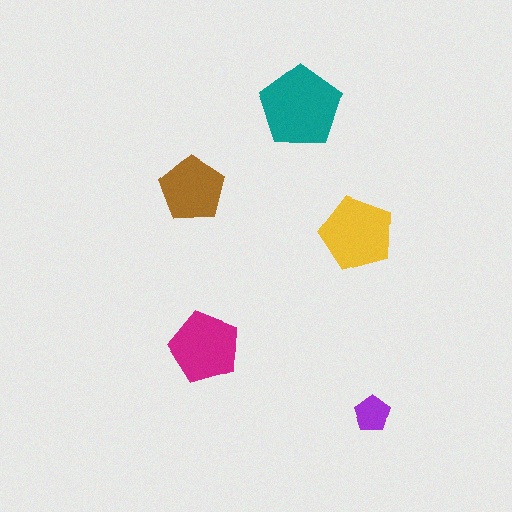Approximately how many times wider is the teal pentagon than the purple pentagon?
About 2.5 times wider.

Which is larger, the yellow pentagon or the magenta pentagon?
The yellow one.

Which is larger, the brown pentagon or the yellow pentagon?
The yellow one.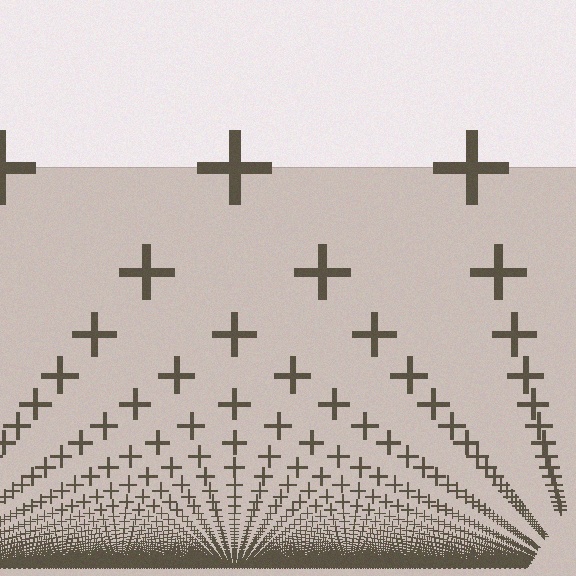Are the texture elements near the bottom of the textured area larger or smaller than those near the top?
Smaller. The gradient is inverted — elements near the bottom are smaller and denser.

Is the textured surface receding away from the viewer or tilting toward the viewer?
The surface appears to tilt toward the viewer. Texture elements get larger and sparser toward the top.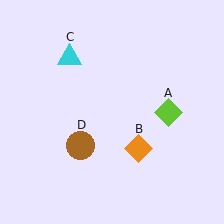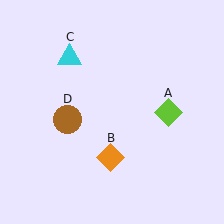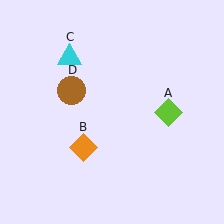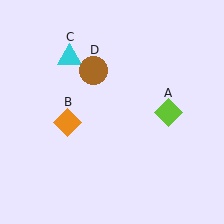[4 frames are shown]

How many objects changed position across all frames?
2 objects changed position: orange diamond (object B), brown circle (object D).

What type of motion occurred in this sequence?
The orange diamond (object B), brown circle (object D) rotated clockwise around the center of the scene.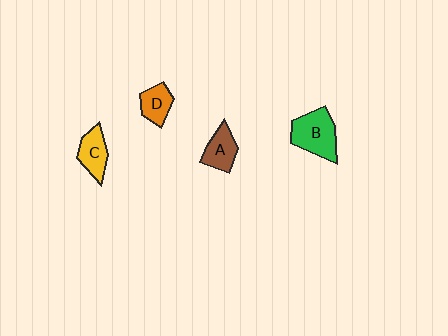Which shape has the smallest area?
Shape D (orange).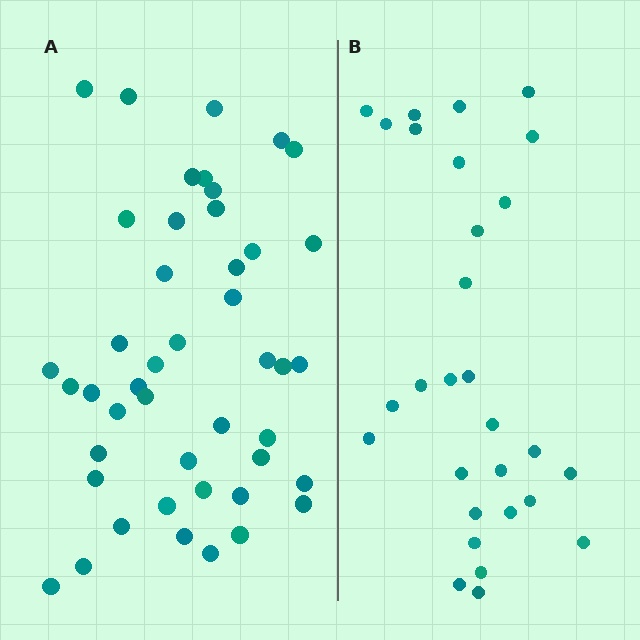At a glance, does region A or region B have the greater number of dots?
Region A (the left region) has more dots.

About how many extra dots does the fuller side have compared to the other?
Region A has approximately 15 more dots than region B.